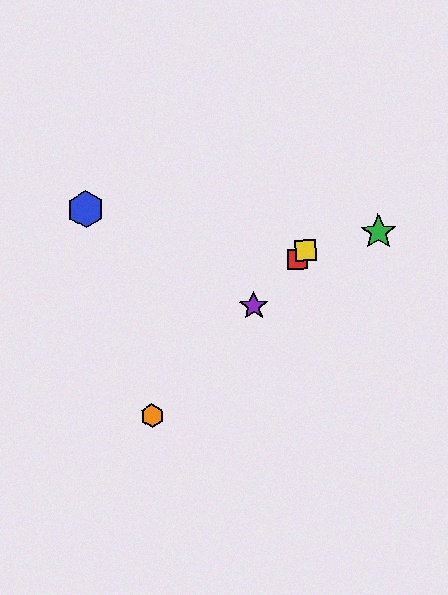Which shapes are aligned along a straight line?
The red square, the yellow square, the purple star, the orange hexagon are aligned along a straight line.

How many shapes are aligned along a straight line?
4 shapes (the red square, the yellow square, the purple star, the orange hexagon) are aligned along a straight line.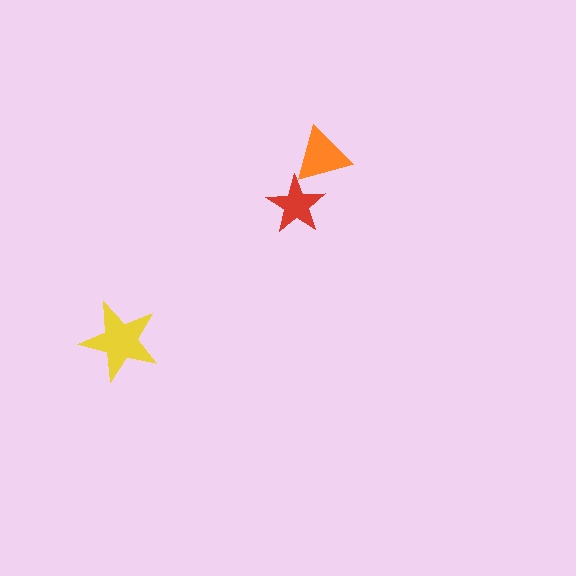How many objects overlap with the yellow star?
0 objects overlap with the yellow star.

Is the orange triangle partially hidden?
No, no other shape covers it.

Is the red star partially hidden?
Yes, it is partially covered by another shape.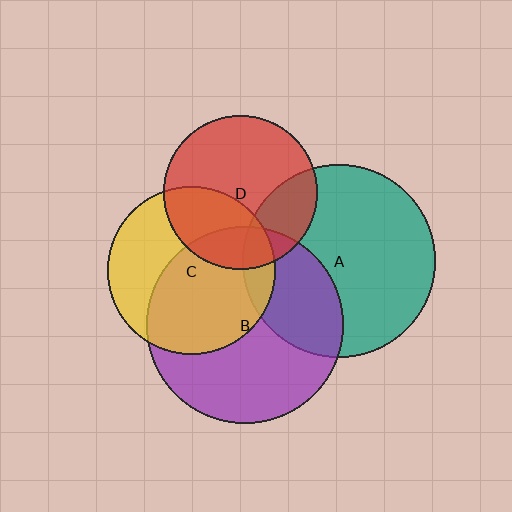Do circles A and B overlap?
Yes.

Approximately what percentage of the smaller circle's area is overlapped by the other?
Approximately 30%.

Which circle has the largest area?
Circle B (purple).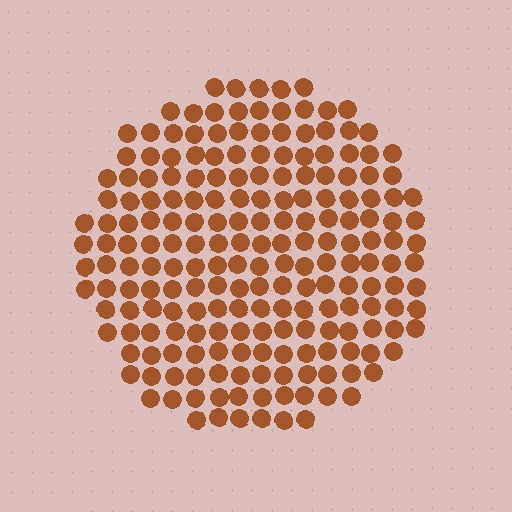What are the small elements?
The small elements are circles.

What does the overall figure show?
The overall figure shows a circle.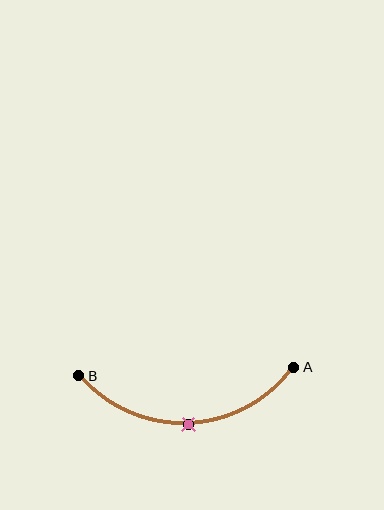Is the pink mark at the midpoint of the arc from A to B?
Yes. The pink mark lies on the arc at equal arc-length from both A and B — it is the arc midpoint.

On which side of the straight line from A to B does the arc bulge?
The arc bulges below the straight line connecting A and B.